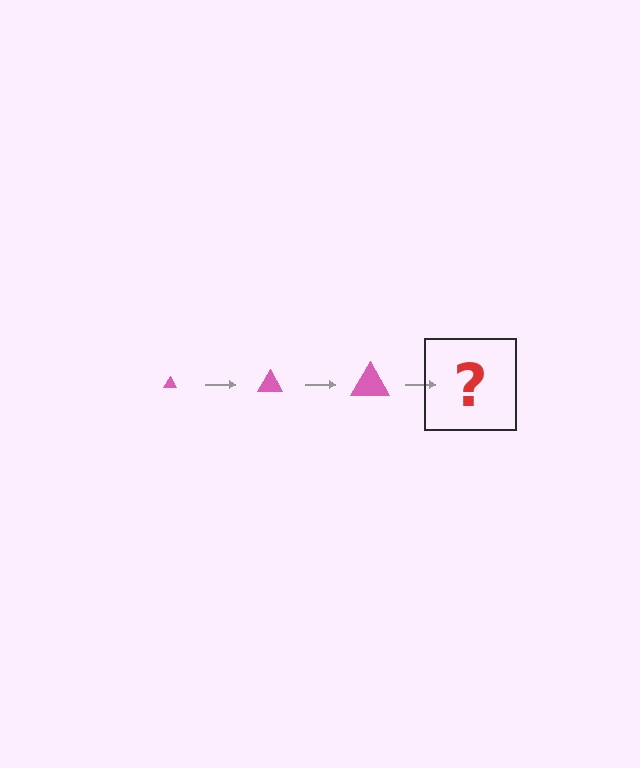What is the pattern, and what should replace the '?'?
The pattern is that the triangle gets progressively larger each step. The '?' should be a pink triangle, larger than the previous one.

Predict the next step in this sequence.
The next step is a pink triangle, larger than the previous one.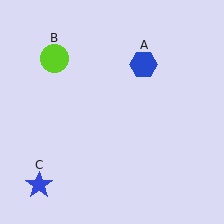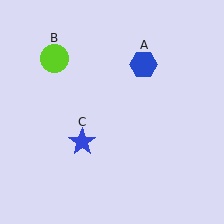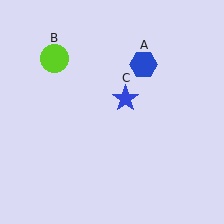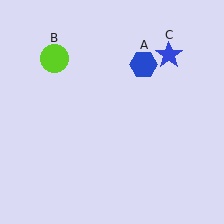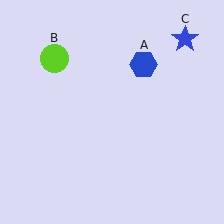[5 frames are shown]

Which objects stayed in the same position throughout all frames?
Blue hexagon (object A) and lime circle (object B) remained stationary.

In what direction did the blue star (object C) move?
The blue star (object C) moved up and to the right.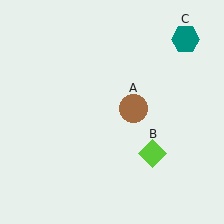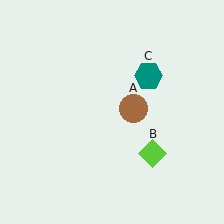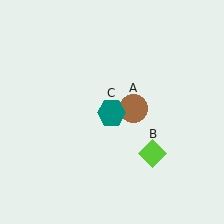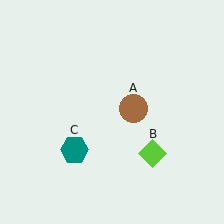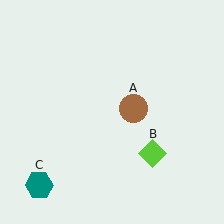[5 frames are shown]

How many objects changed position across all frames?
1 object changed position: teal hexagon (object C).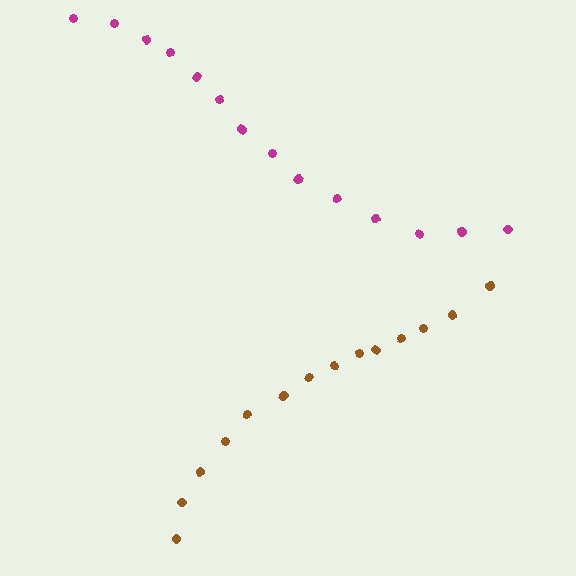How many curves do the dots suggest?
There are 2 distinct paths.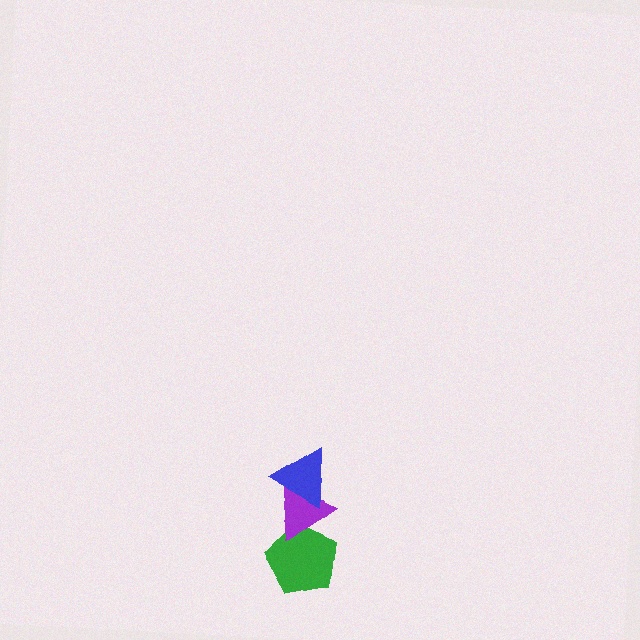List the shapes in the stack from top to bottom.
From top to bottom: the blue triangle, the purple triangle, the green pentagon.